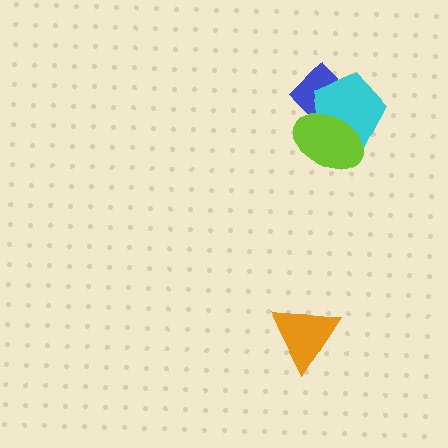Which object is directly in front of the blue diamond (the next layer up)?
The cyan pentagon is directly in front of the blue diamond.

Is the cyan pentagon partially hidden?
Yes, it is partially covered by another shape.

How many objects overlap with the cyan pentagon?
2 objects overlap with the cyan pentagon.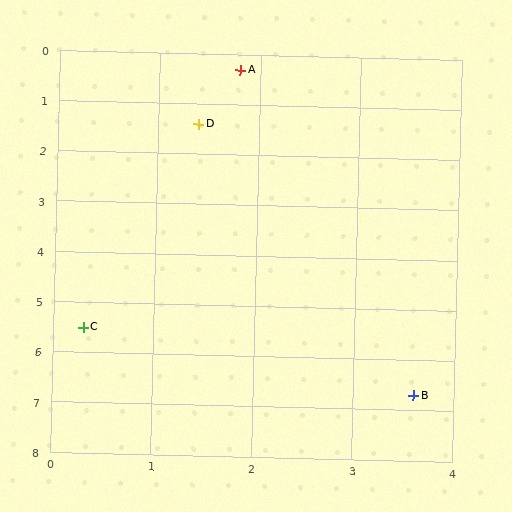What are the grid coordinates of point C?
Point C is at approximately (0.3, 5.5).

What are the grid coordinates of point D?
Point D is at approximately (1.4, 1.4).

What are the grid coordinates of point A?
Point A is at approximately (1.8, 0.3).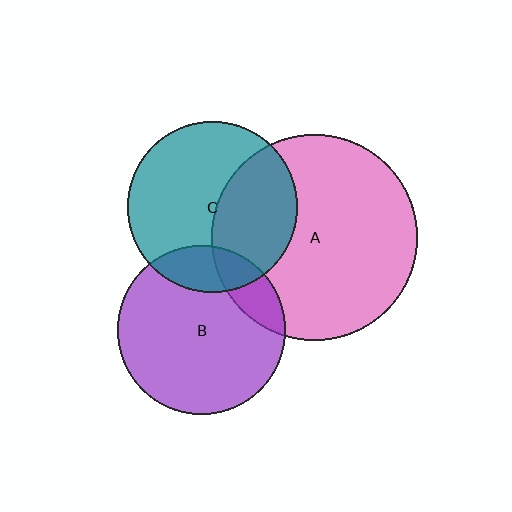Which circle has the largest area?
Circle A (pink).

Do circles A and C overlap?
Yes.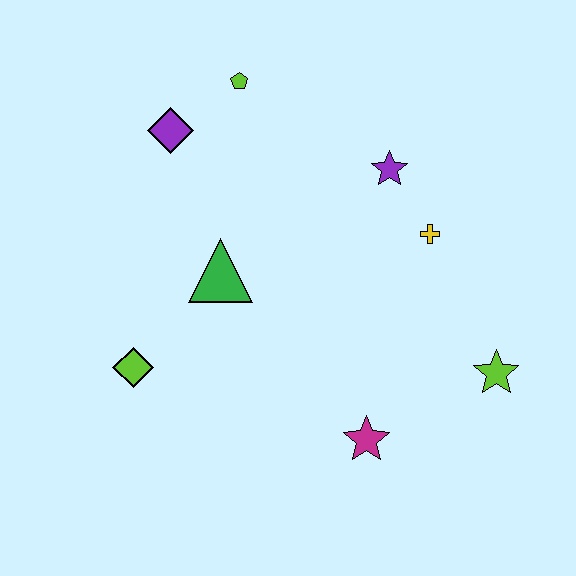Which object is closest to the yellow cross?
The purple star is closest to the yellow cross.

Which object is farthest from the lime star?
The purple diamond is farthest from the lime star.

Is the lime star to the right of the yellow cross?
Yes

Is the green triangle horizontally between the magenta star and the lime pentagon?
No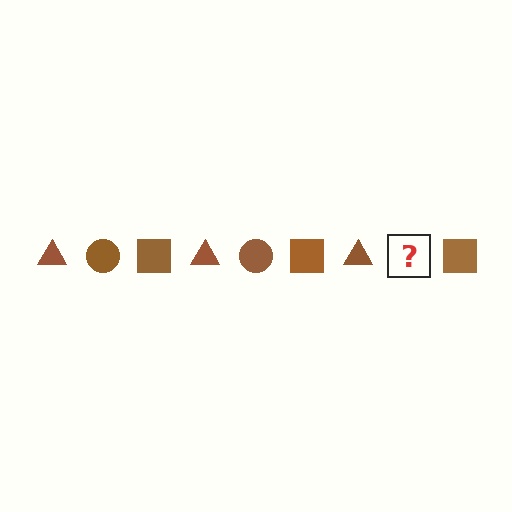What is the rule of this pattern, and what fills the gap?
The rule is that the pattern cycles through triangle, circle, square shapes in brown. The gap should be filled with a brown circle.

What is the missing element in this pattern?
The missing element is a brown circle.